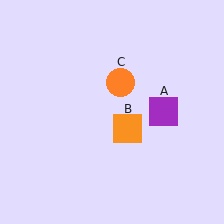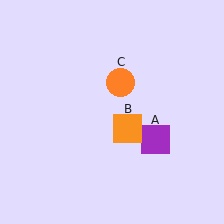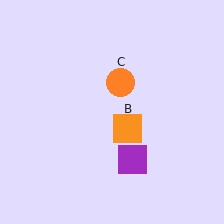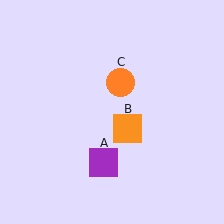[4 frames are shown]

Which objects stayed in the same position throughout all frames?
Orange square (object B) and orange circle (object C) remained stationary.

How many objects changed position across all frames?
1 object changed position: purple square (object A).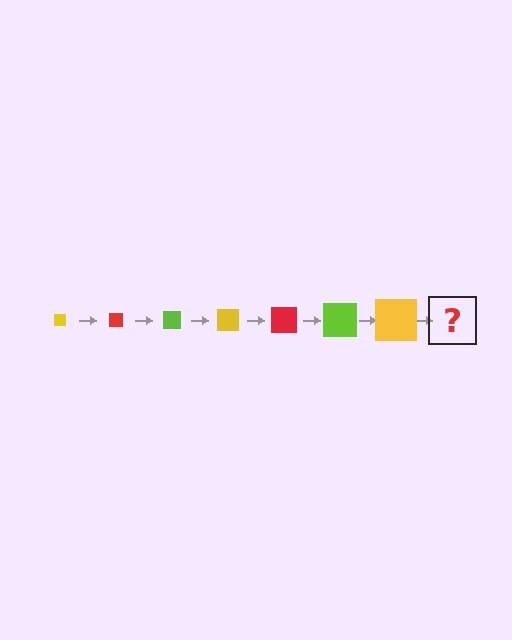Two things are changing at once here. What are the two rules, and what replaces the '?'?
The two rules are that the square grows larger each step and the color cycles through yellow, red, and lime. The '?' should be a red square, larger than the previous one.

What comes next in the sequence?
The next element should be a red square, larger than the previous one.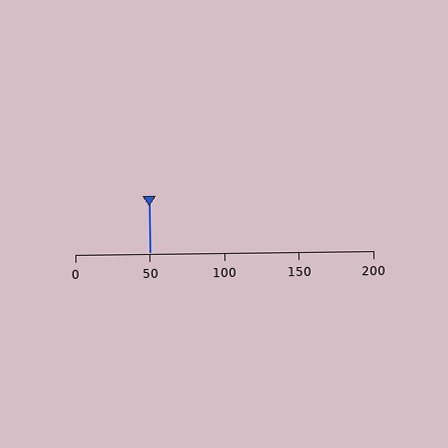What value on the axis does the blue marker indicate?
The marker indicates approximately 50.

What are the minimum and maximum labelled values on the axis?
The axis runs from 0 to 200.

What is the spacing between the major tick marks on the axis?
The major ticks are spaced 50 apart.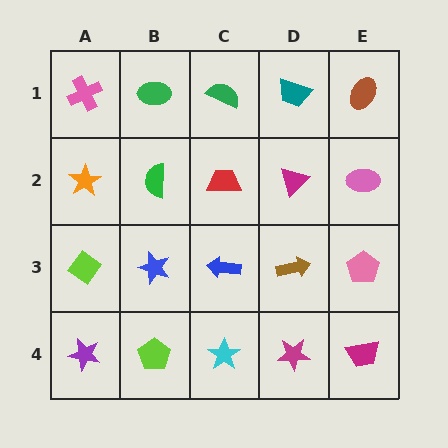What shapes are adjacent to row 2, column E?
A brown ellipse (row 1, column E), a pink pentagon (row 3, column E), a magenta triangle (row 2, column D).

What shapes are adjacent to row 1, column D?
A magenta triangle (row 2, column D), a green semicircle (row 1, column C), a brown ellipse (row 1, column E).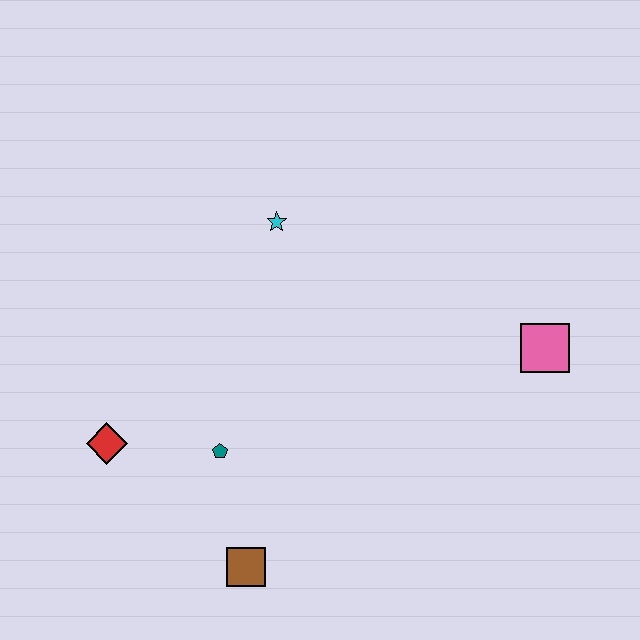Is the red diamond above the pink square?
No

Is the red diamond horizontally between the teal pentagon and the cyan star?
No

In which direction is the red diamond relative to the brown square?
The red diamond is to the left of the brown square.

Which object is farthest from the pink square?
The red diamond is farthest from the pink square.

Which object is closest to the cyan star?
The teal pentagon is closest to the cyan star.